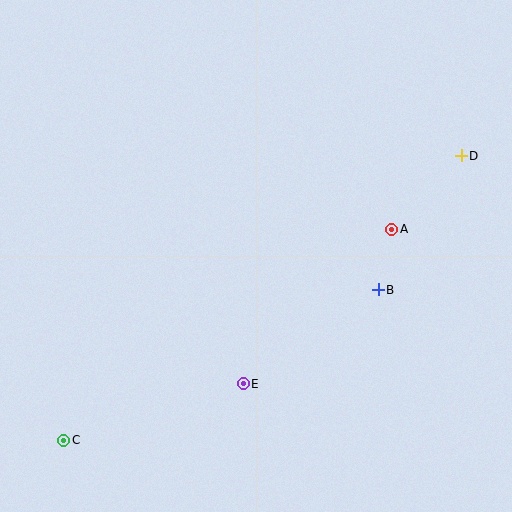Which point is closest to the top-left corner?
Point C is closest to the top-left corner.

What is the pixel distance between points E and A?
The distance between E and A is 215 pixels.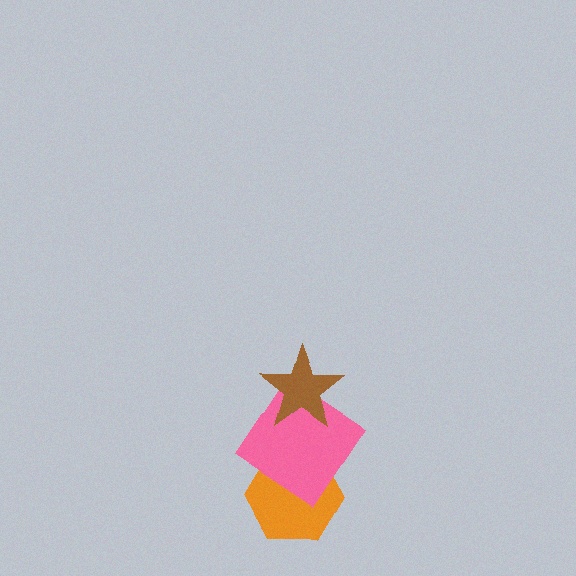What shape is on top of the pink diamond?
The brown star is on top of the pink diamond.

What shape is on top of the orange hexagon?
The pink diamond is on top of the orange hexagon.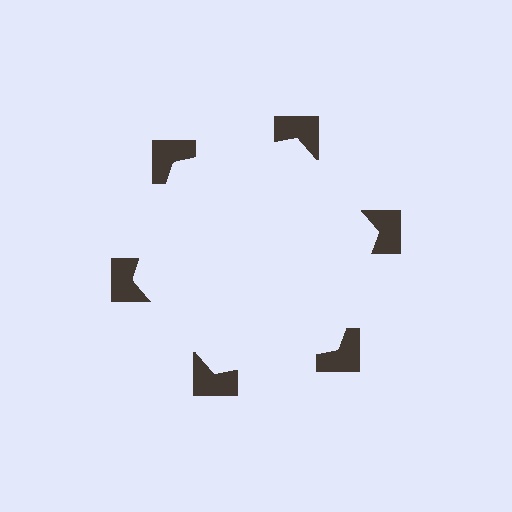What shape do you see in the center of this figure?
An illusory hexagon — its edges are inferred from the aligned wedge cuts in the notched squares, not physically drawn.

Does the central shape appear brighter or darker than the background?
It typically appears slightly brighter than the background, even though no actual brightness change is drawn.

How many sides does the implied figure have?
6 sides.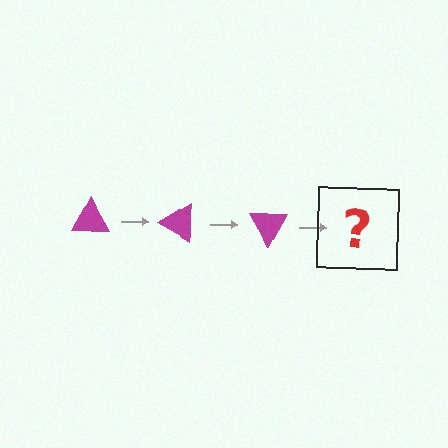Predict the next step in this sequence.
The next step is a magenta triangle rotated 90 degrees.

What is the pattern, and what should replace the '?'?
The pattern is that the triangle rotates 30 degrees each step. The '?' should be a magenta triangle rotated 90 degrees.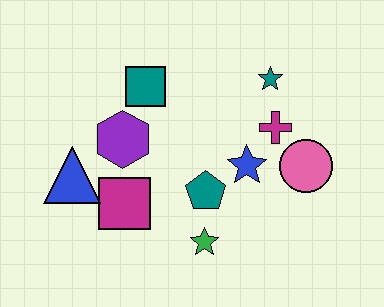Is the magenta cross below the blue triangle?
No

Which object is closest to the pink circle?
The magenta cross is closest to the pink circle.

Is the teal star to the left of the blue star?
No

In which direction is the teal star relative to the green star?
The teal star is above the green star.